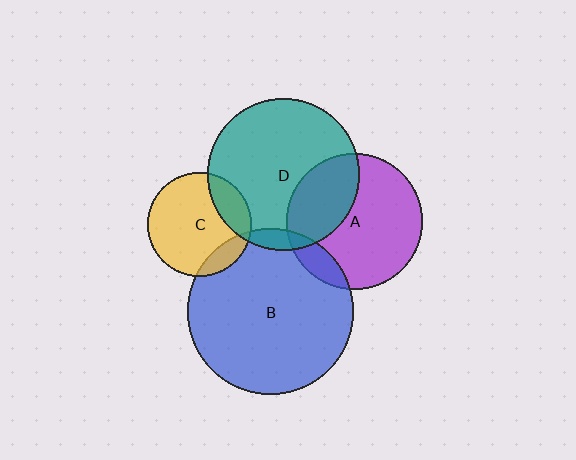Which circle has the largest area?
Circle B (blue).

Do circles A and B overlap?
Yes.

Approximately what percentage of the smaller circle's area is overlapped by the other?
Approximately 10%.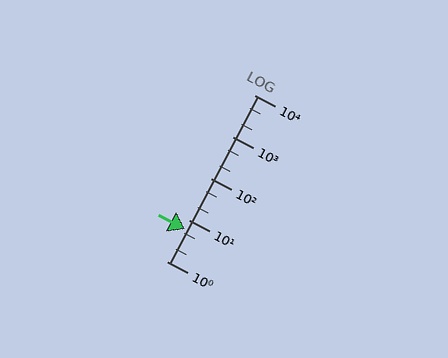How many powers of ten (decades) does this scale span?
The scale spans 4 decades, from 1 to 10000.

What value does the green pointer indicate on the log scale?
The pointer indicates approximately 5.9.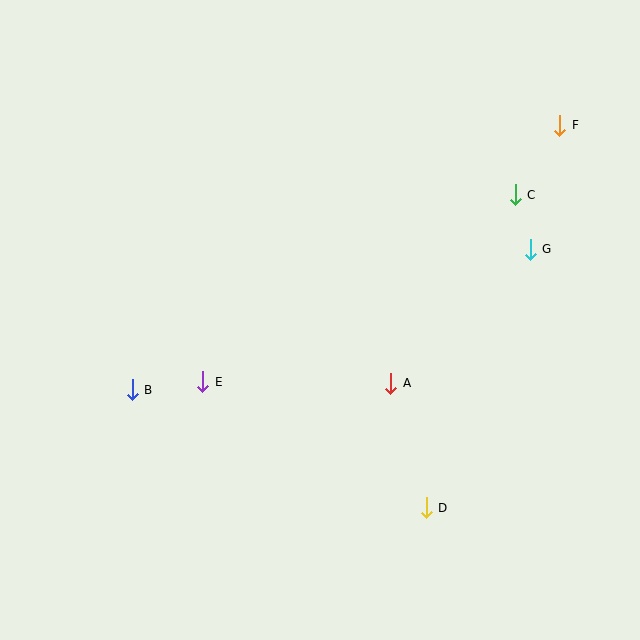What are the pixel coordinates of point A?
Point A is at (391, 383).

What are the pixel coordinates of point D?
Point D is at (426, 508).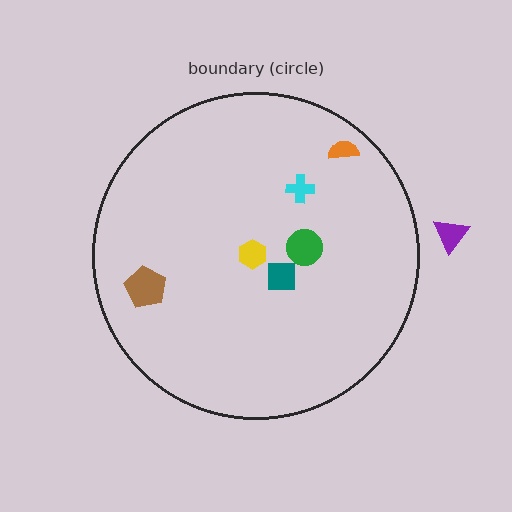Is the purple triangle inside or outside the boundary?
Outside.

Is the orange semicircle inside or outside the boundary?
Inside.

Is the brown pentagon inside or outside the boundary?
Inside.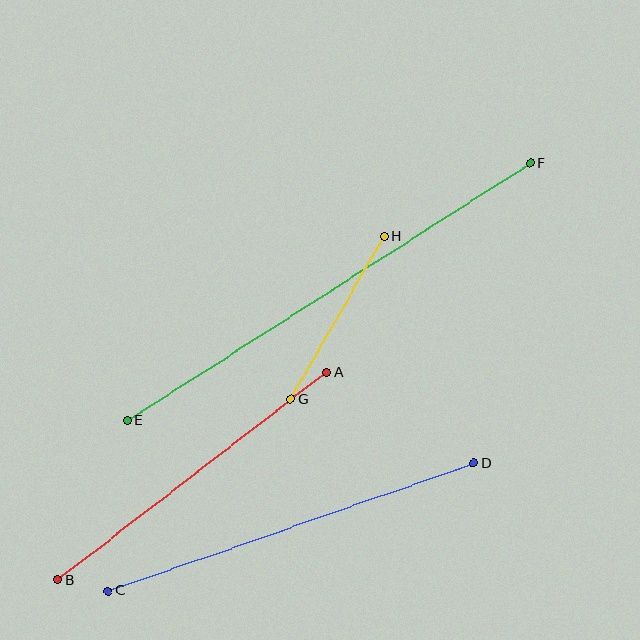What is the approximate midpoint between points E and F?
The midpoint is at approximately (329, 292) pixels.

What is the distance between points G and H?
The distance is approximately 188 pixels.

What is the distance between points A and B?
The distance is approximately 339 pixels.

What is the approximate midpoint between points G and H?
The midpoint is at approximately (337, 318) pixels.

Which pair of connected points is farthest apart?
Points E and F are farthest apart.